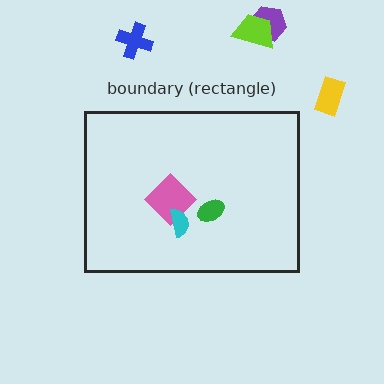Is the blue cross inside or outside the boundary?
Outside.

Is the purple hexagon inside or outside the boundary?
Outside.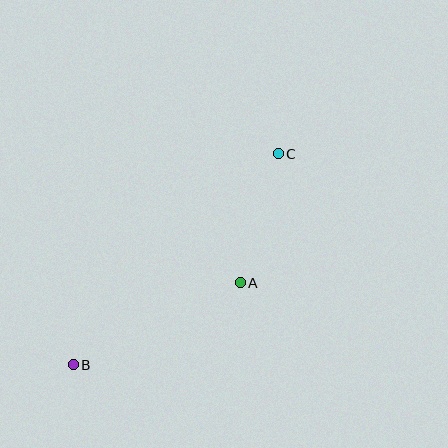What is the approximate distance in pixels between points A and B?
The distance between A and B is approximately 186 pixels.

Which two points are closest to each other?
Points A and C are closest to each other.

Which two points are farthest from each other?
Points B and C are farthest from each other.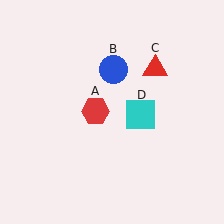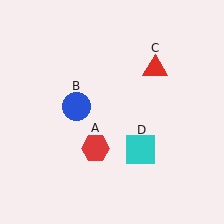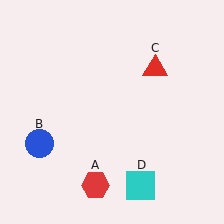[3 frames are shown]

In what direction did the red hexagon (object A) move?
The red hexagon (object A) moved down.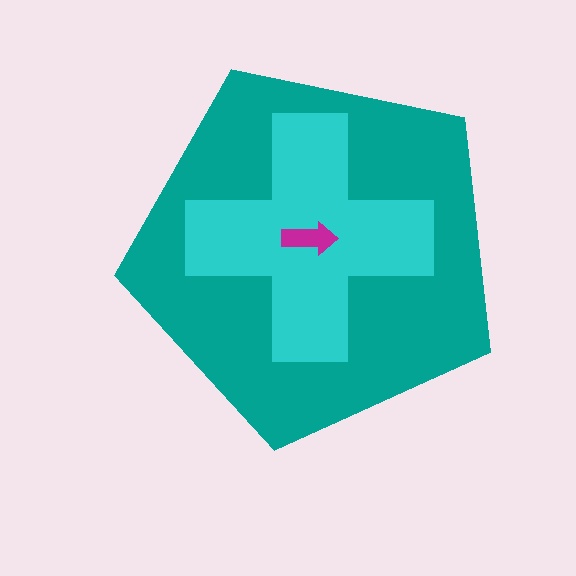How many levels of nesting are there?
3.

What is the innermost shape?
The magenta arrow.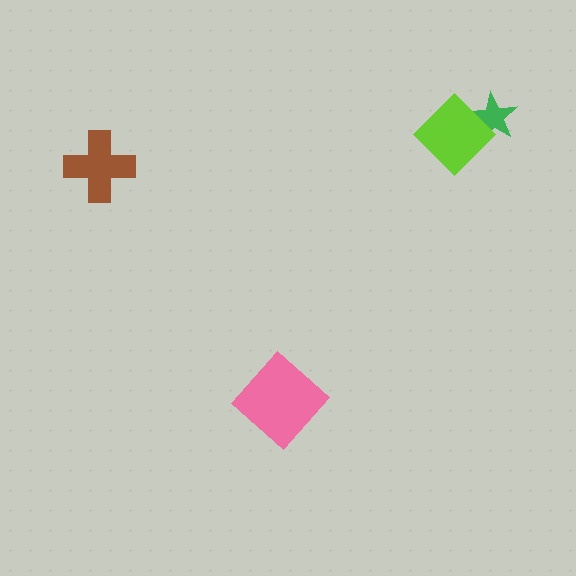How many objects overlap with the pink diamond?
0 objects overlap with the pink diamond.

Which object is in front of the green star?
The lime diamond is in front of the green star.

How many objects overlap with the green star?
1 object overlaps with the green star.